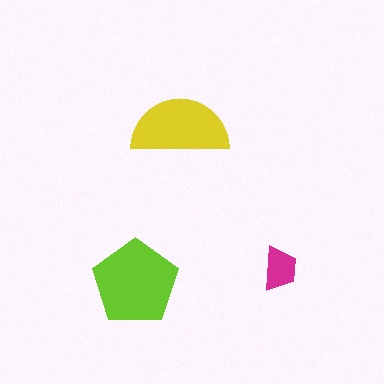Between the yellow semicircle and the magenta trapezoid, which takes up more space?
The yellow semicircle.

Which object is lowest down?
The lime pentagon is bottommost.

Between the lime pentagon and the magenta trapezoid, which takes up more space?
The lime pentagon.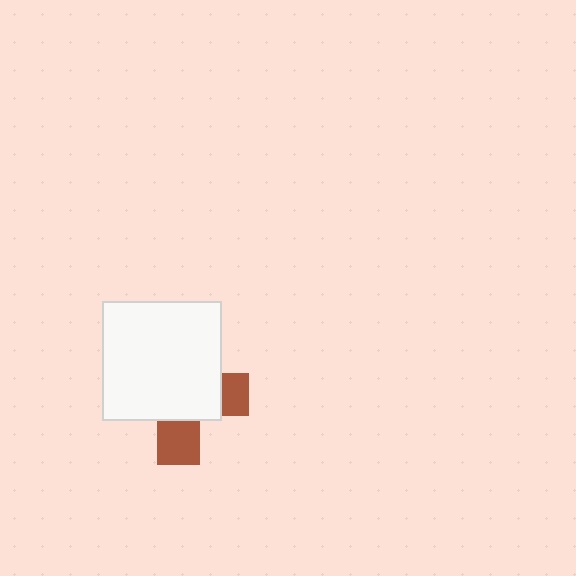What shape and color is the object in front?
The object in front is a white square.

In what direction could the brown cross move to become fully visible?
The brown cross could move down. That would shift it out from behind the white square entirely.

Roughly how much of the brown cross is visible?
A small part of it is visible (roughly 30%).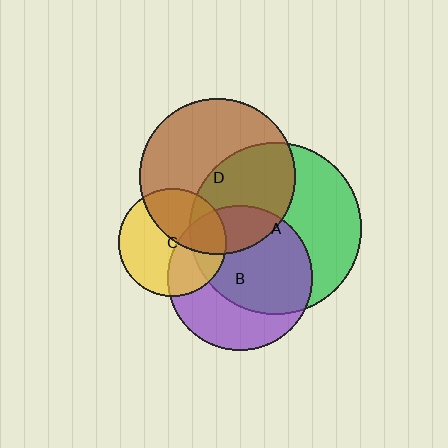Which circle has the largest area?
Circle A (green).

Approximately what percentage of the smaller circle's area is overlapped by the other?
Approximately 25%.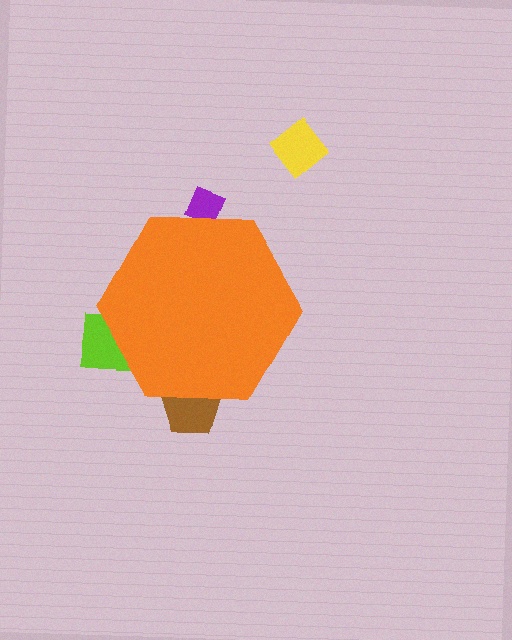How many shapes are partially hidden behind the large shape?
3 shapes are partially hidden.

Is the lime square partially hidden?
Yes, the lime square is partially hidden behind the orange hexagon.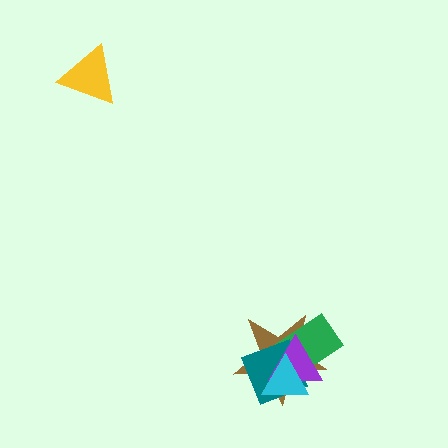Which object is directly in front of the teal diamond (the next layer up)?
The purple triangle is directly in front of the teal diamond.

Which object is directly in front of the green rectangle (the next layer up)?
The teal diamond is directly in front of the green rectangle.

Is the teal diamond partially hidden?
Yes, it is partially covered by another shape.